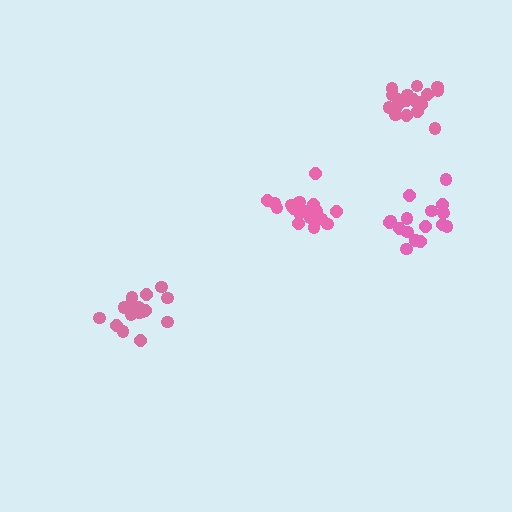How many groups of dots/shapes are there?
There are 4 groups.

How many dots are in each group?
Group 1: 20 dots, Group 2: 18 dots, Group 3: 16 dots, Group 4: 21 dots (75 total).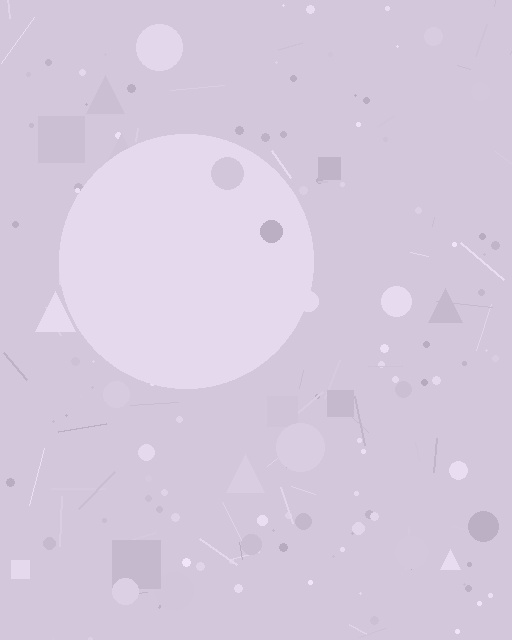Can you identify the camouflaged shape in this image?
The camouflaged shape is a circle.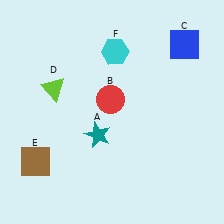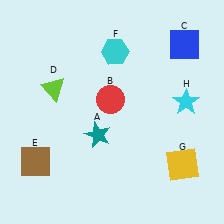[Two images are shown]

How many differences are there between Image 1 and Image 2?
There are 2 differences between the two images.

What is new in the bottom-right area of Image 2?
A yellow square (G) was added in the bottom-right area of Image 2.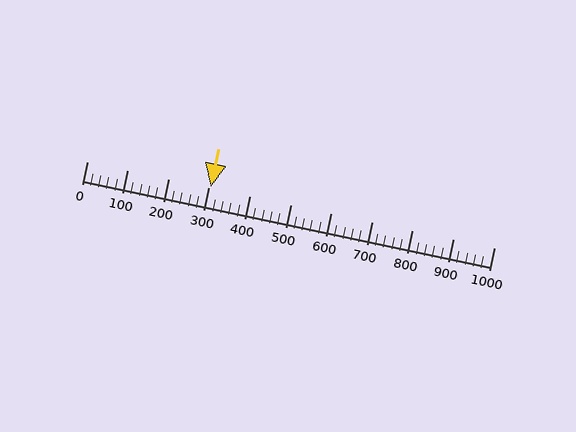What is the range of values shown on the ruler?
The ruler shows values from 0 to 1000.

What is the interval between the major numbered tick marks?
The major tick marks are spaced 100 units apart.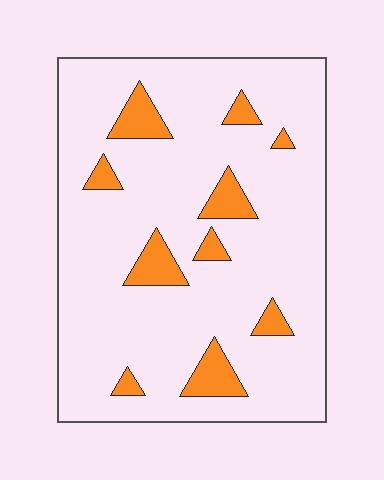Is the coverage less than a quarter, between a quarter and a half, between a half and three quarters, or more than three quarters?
Less than a quarter.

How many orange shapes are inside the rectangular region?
10.